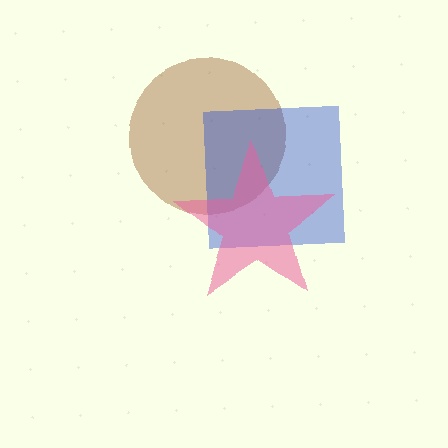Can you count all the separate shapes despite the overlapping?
Yes, there are 3 separate shapes.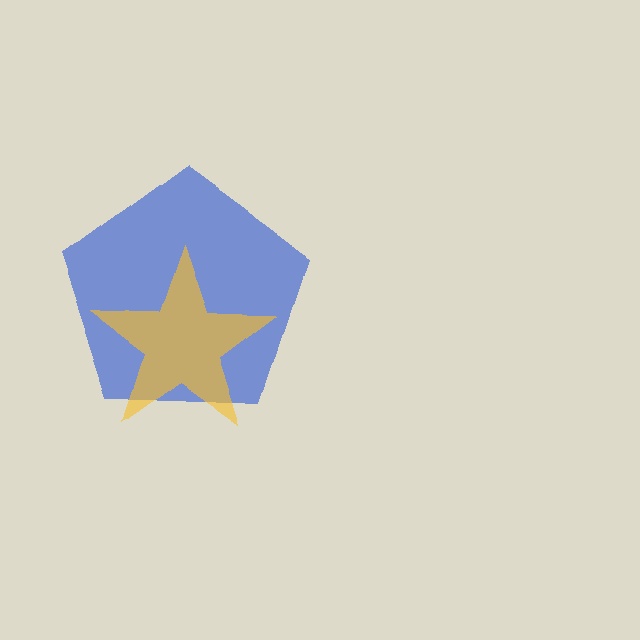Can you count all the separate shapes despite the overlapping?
Yes, there are 2 separate shapes.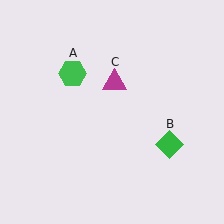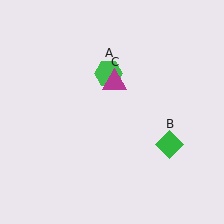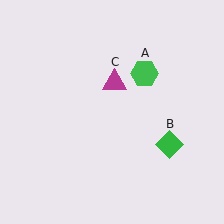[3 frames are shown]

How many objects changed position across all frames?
1 object changed position: green hexagon (object A).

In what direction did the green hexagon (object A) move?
The green hexagon (object A) moved right.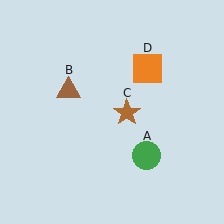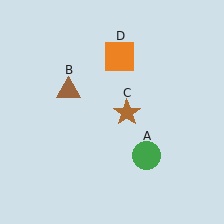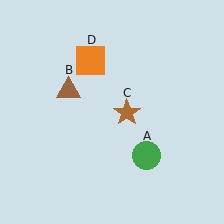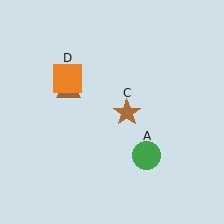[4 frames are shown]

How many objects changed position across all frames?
1 object changed position: orange square (object D).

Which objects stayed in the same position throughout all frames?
Green circle (object A) and brown triangle (object B) and brown star (object C) remained stationary.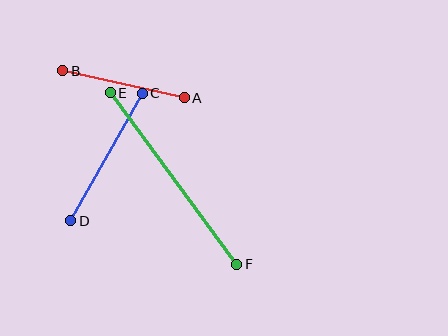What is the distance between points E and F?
The distance is approximately 213 pixels.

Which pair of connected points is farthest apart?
Points E and F are farthest apart.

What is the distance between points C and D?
The distance is approximately 146 pixels.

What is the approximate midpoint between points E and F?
The midpoint is at approximately (174, 178) pixels.